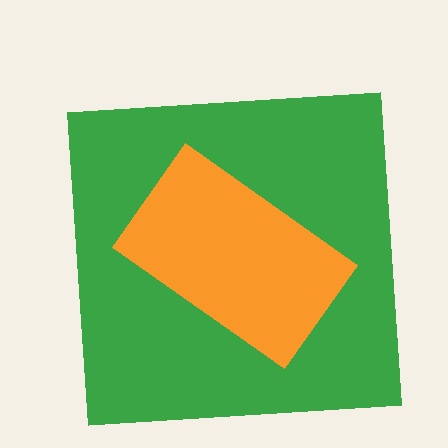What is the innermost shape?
The orange rectangle.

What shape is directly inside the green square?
The orange rectangle.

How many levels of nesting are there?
2.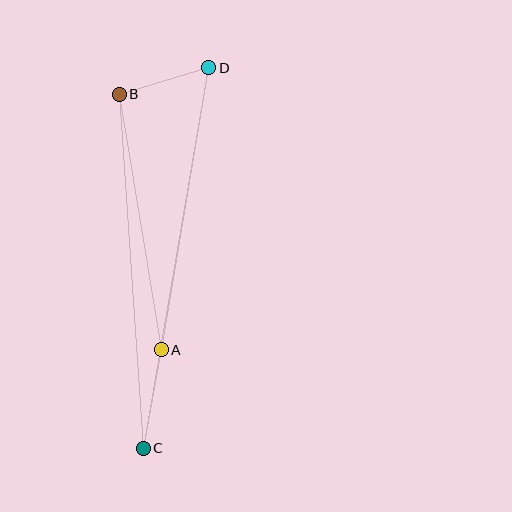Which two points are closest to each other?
Points B and D are closest to each other.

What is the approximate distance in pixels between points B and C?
The distance between B and C is approximately 355 pixels.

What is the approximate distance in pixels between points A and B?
The distance between A and B is approximately 259 pixels.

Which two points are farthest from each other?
Points C and D are farthest from each other.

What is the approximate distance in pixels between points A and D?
The distance between A and D is approximately 286 pixels.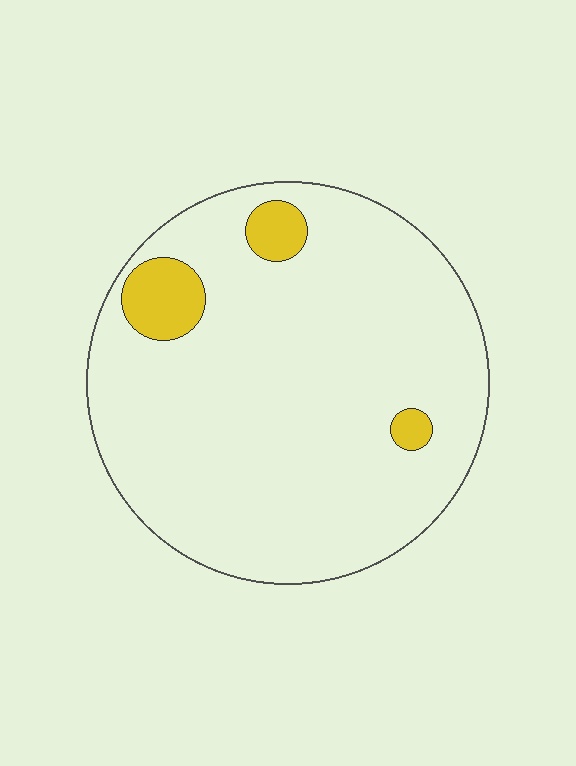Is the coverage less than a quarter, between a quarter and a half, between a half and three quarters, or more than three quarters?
Less than a quarter.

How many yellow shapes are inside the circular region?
3.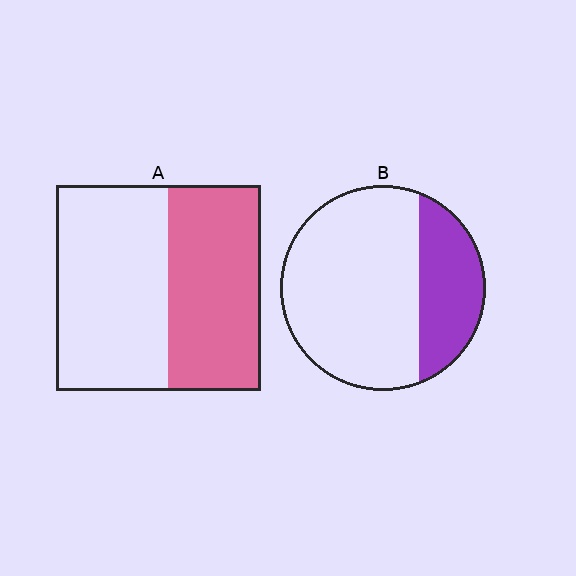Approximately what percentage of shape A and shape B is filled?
A is approximately 45% and B is approximately 30%.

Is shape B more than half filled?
No.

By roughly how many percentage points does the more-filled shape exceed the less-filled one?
By roughly 15 percentage points (A over B).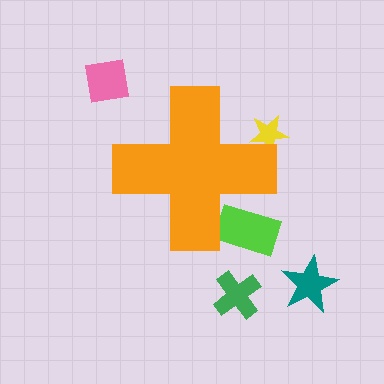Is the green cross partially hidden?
No, the green cross is fully visible.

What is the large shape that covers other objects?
An orange cross.